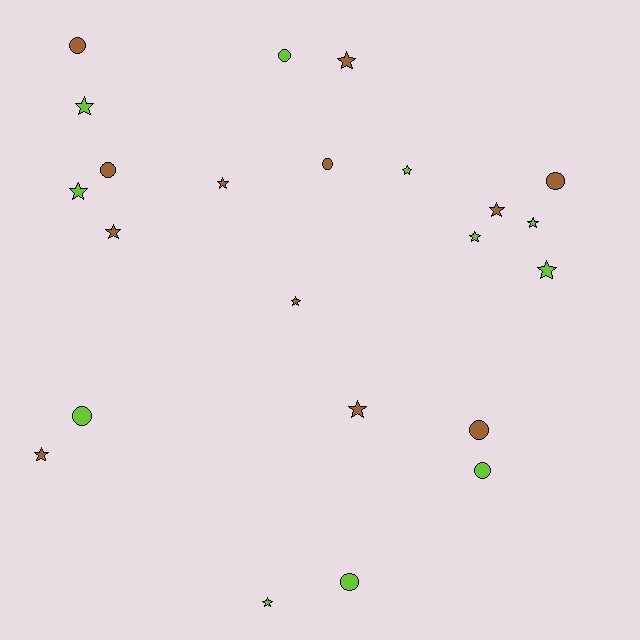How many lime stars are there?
There are 7 lime stars.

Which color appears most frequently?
Brown, with 12 objects.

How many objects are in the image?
There are 23 objects.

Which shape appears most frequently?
Star, with 14 objects.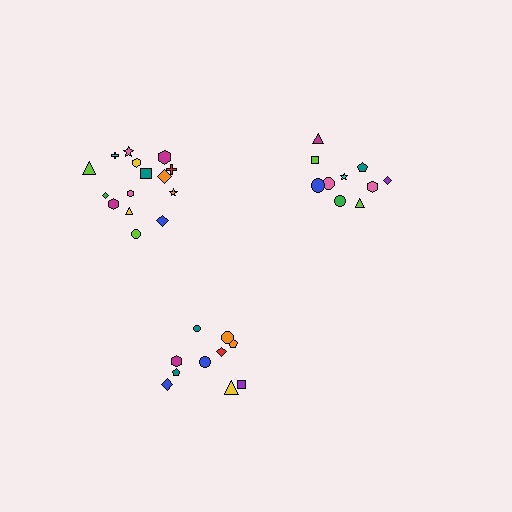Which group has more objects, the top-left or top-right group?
The top-left group.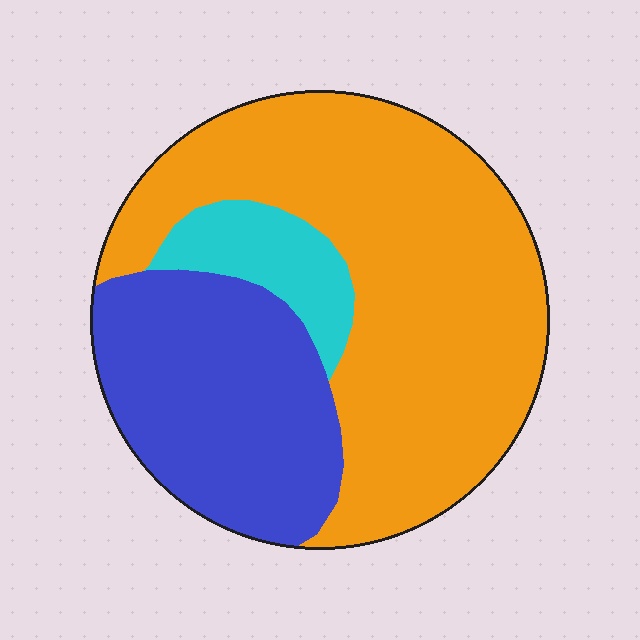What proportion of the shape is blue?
Blue covers around 30% of the shape.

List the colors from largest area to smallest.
From largest to smallest: orange, blue, cyan.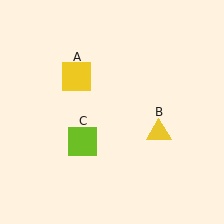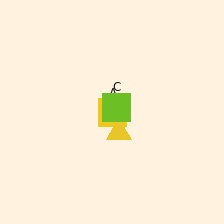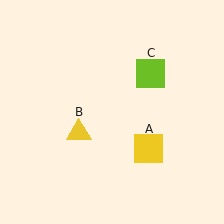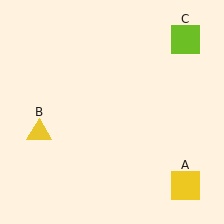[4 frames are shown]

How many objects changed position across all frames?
3 objects changed position: yellow square (object A), yellow triangle (object B), lime square (object C).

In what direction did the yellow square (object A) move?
The yellow square (object A) moved down and to the right.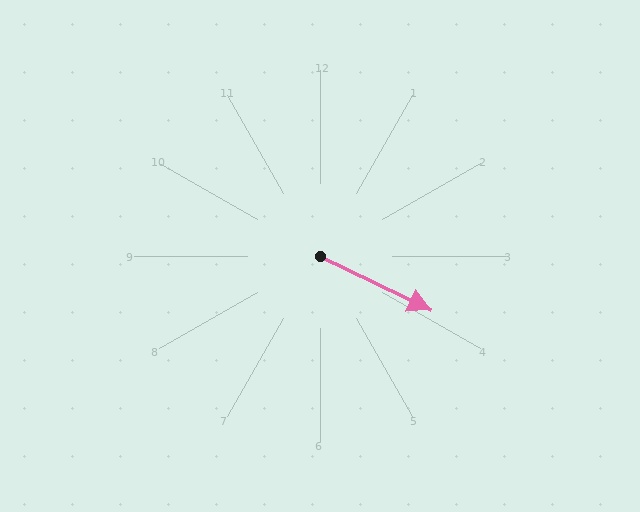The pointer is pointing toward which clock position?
Roughly 4 o'clock.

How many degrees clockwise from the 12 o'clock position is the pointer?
Approximately 116 degrees.